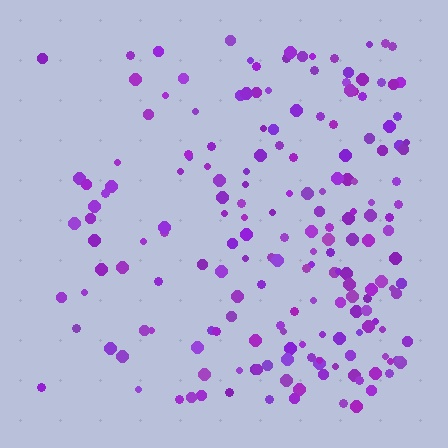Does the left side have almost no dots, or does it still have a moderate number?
Still a moderate number, just noticeably fewer than the right.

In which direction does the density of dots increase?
From left to right, with the right side densest.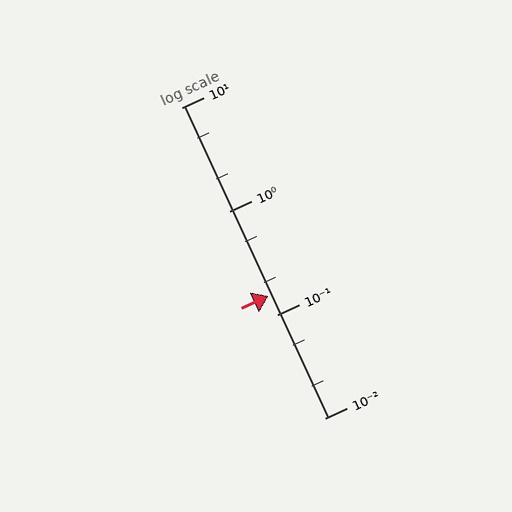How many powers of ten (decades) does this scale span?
The scale spans 3 decades, from 0.01 to 10.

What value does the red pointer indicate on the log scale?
The pointer indicates approximately 0.15.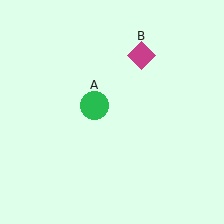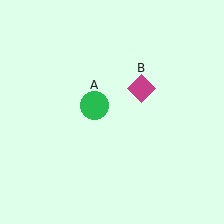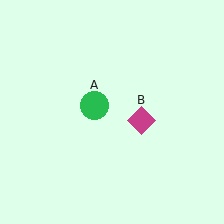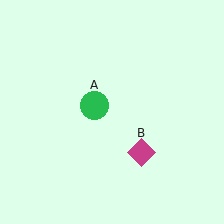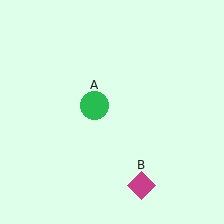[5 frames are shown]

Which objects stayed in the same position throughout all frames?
Green circle (object A) remained stationary.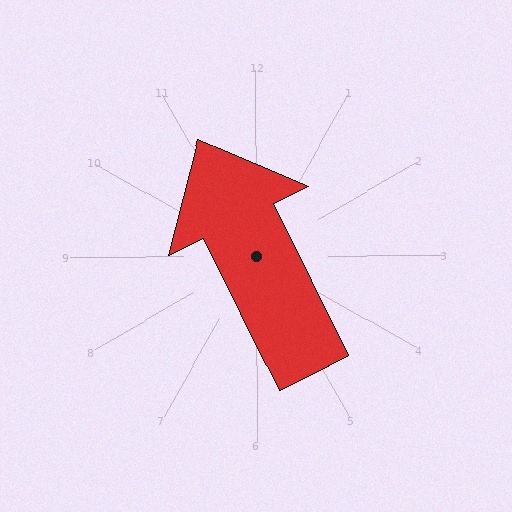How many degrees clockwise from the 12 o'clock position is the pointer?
Approximately 334 degrees.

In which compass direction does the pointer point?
Northwest.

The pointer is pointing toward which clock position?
Roughly 11 o'clock.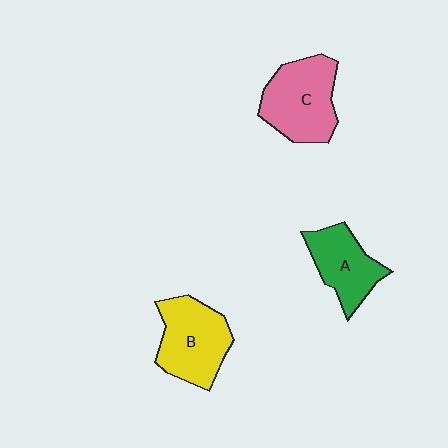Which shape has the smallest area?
Shape A (green).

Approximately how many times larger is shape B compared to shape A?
Approximately 1.3 times.